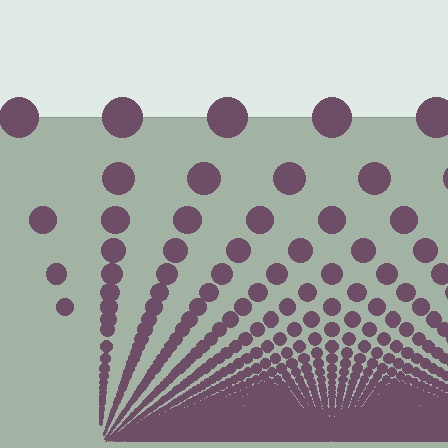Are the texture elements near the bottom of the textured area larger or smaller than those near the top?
Smaller. The gradient is inverted — elements near the bottom are smaller and denser.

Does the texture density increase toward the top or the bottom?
Density increases toward the bottom.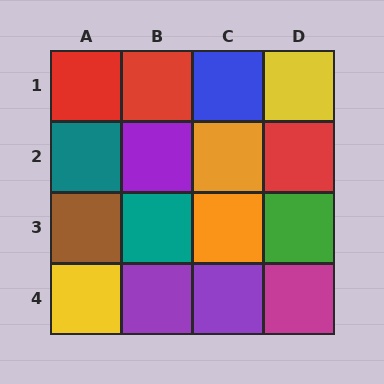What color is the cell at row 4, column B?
Purple.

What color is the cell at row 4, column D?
Magenta.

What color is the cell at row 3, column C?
Orange.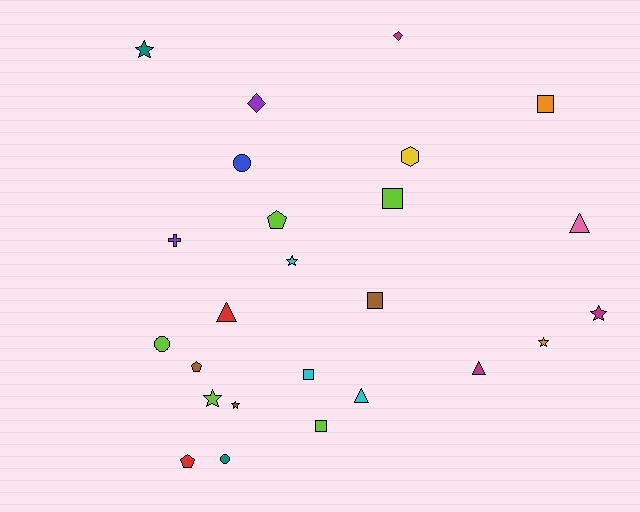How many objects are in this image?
There are 25 objects.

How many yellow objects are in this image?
There is 1 yellow object.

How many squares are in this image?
There are 5 squares.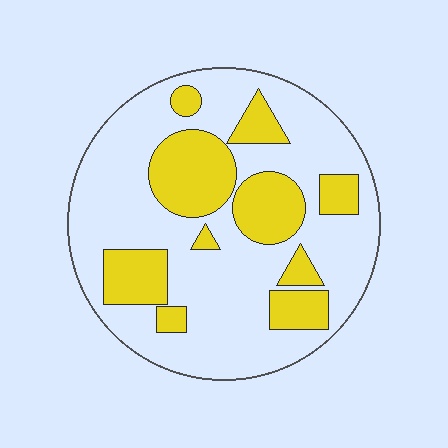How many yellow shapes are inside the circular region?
10.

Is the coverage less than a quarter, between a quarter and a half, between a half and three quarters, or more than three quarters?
Between a quarter and a half.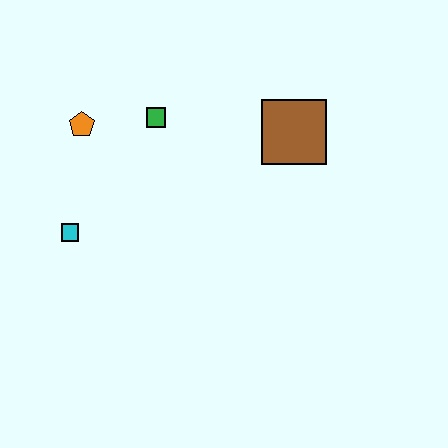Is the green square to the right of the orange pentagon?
Yes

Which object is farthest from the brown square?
The cyan square is farthest from the brown square.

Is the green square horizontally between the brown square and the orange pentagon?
Yes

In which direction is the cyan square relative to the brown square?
The cyan square is to the left of the brown square.